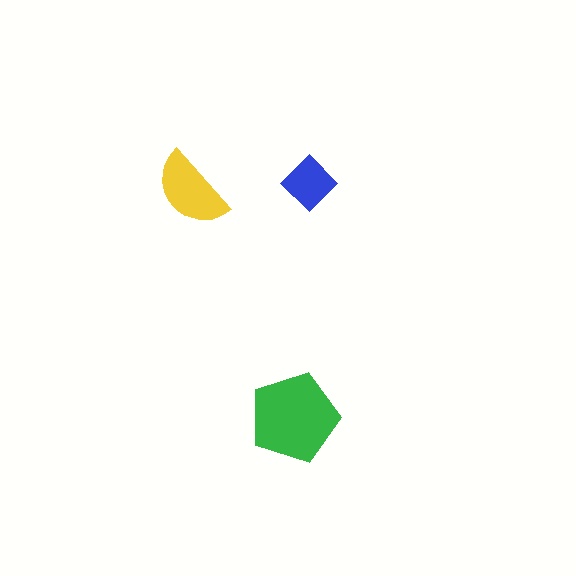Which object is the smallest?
The blue diamond.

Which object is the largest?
The green pentagon.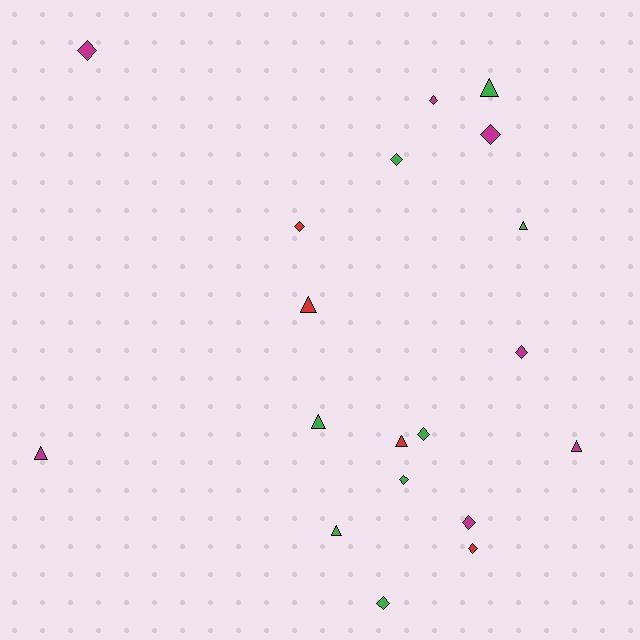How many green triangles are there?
There are 4 green triangles.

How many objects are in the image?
There are 19 objects.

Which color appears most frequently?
Green, with 8 objects.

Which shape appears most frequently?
Diamond, with 11 objects.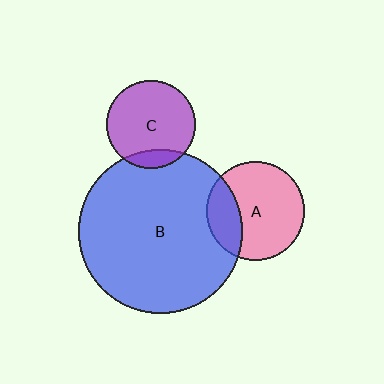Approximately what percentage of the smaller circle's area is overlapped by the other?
Approximately 15%.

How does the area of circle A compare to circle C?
Approximately 1.2 times.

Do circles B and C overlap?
Yes.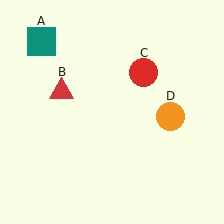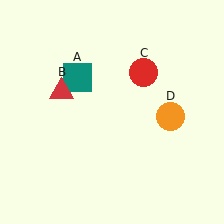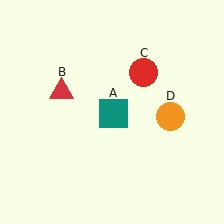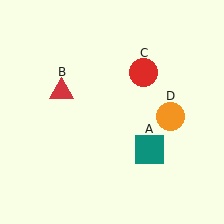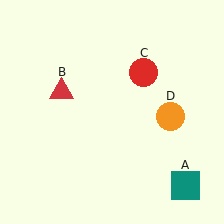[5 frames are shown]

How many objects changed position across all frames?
1 object changed position: teal square (object A).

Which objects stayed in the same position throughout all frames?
Red triangle (object B) and red circle (object C) and orange circle (object D) remained stationary.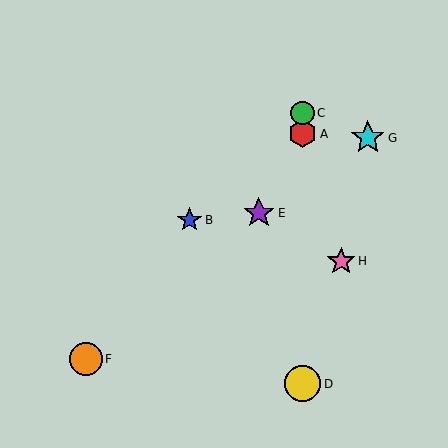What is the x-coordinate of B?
Object B is at x≈189.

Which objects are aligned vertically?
Objects A, C, D are aligned vertically.